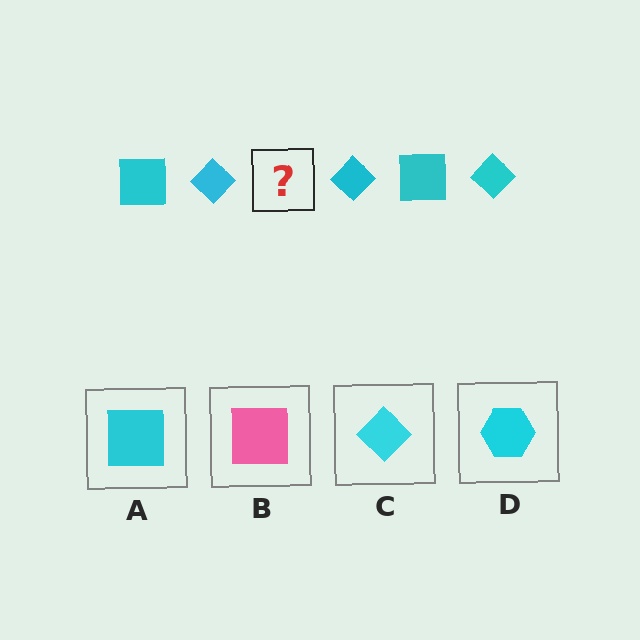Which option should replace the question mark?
Option A.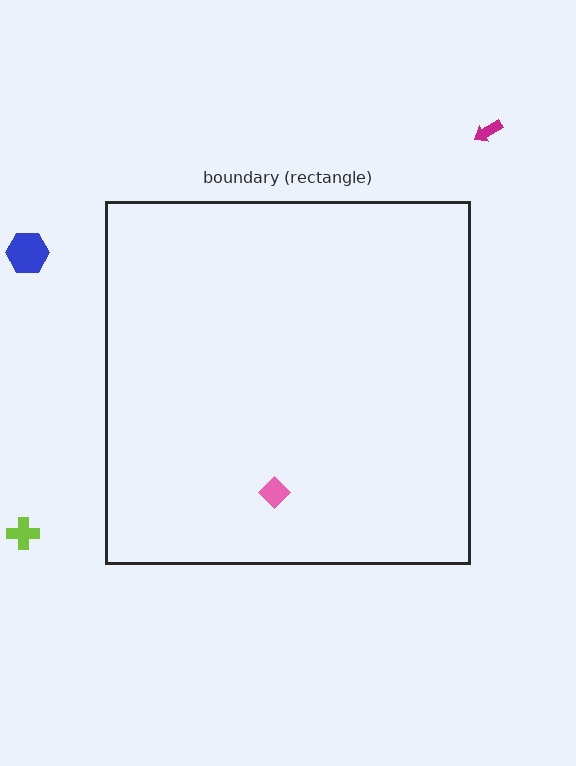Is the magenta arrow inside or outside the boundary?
Outside.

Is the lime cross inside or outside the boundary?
Outside.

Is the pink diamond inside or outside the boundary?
Inside.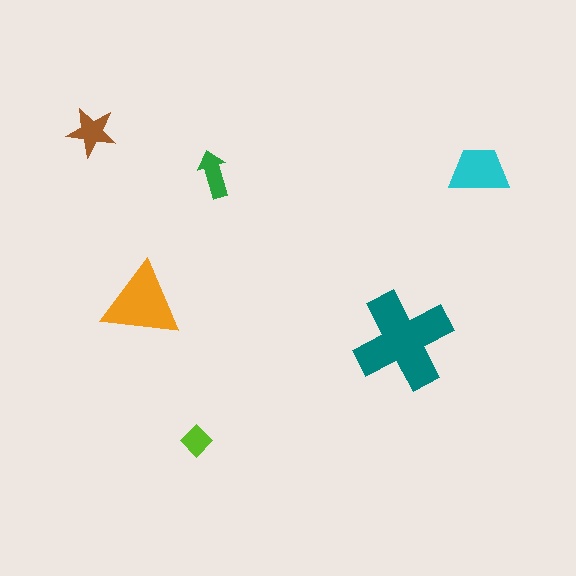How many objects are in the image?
There are 6 objects in the image.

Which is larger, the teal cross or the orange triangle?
The teal cross.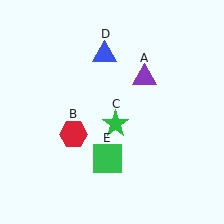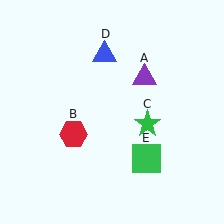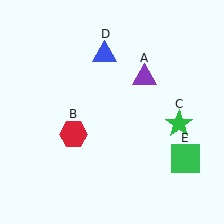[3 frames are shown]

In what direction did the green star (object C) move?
The green star (object C) moved right.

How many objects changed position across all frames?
2 objects changed position: green star (object C), green square (object E).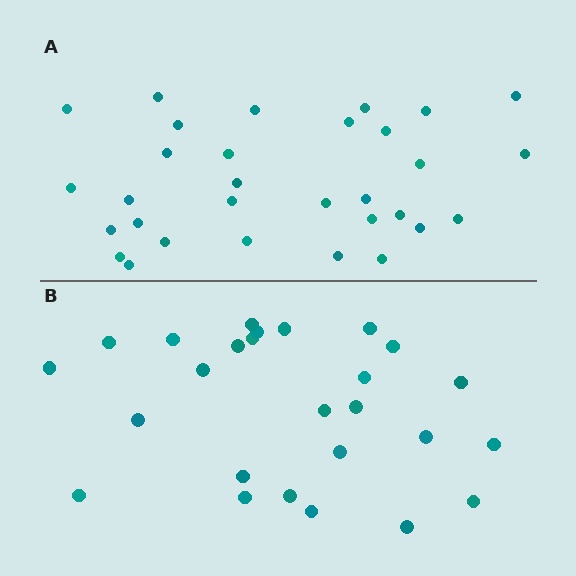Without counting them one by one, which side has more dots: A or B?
Region A (the top region) has more dots.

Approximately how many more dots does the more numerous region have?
Region A has about 5 more dots than region B.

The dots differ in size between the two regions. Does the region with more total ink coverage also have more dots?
No. Region B has more total ink coverage because its dots are larger, but region A actually contains more individual dots. Total area can be misleading — the number of items is what matters here.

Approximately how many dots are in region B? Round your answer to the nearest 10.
About 30 dots. (The exact count is 26, which rounds to 30.)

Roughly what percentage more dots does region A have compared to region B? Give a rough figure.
About 20% more.